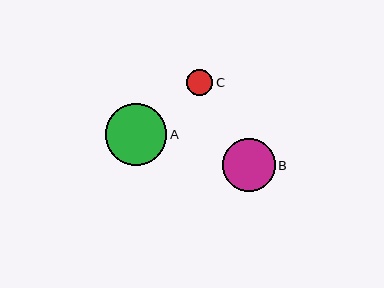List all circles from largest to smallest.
From largest to smallest: A, B, C.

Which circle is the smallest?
Circle C is the smallest with a size of approximately 26 pixels.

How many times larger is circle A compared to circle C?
Circle A is approximately 2.4 times the size of circle C.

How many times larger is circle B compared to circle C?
Circle B is approximately 2.1 times the size of circle C.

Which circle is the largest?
Circle A is the largest with a size of approximately 61 pixels.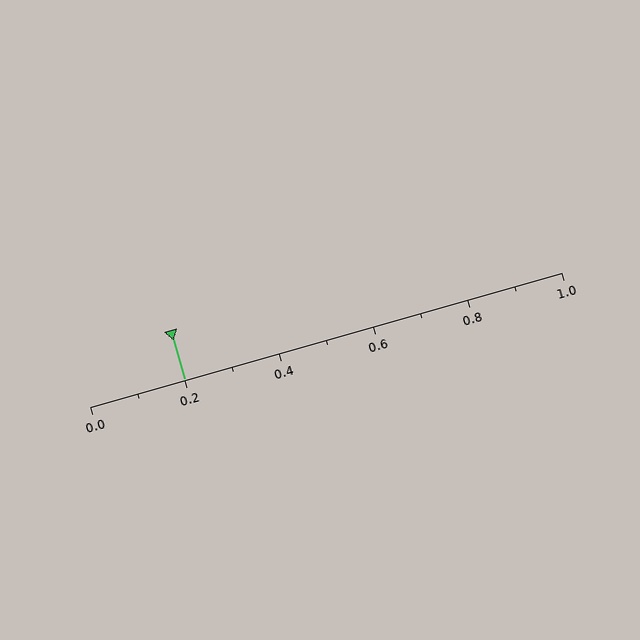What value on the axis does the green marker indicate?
The marker indicates approximately 0.2.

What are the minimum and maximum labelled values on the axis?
The axis runs from 0.0 to 1.0.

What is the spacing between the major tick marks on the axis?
The major ticks are spaced 0.2 apart.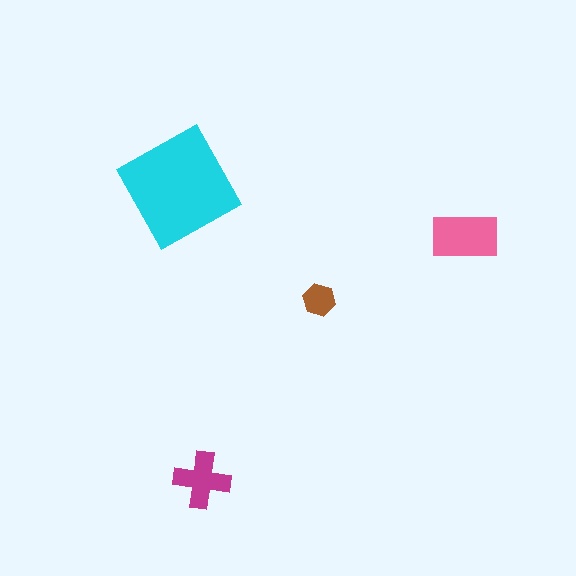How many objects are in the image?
There are 4 objects in the image.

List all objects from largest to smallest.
The cyan diamond, the pink rectangle, the magenta cross, the brown hexagon.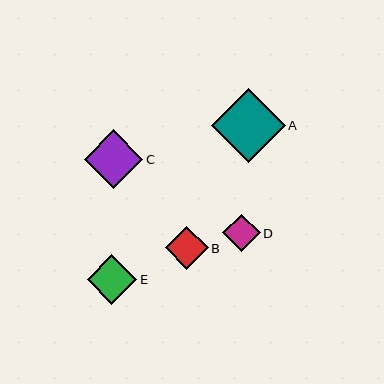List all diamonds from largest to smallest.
From largest to smallest: A, C, E, B, D.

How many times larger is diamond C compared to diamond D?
Diamond C is approximately 1.6 times the size of diamond D.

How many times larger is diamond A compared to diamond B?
Diamond A is approximately 1.7 times the size of diamond B.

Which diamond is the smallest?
Diamond D is the smallest with a size of approximately 37 pixels.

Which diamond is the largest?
Diamond A is the largest with a size of approximately 74 pixels.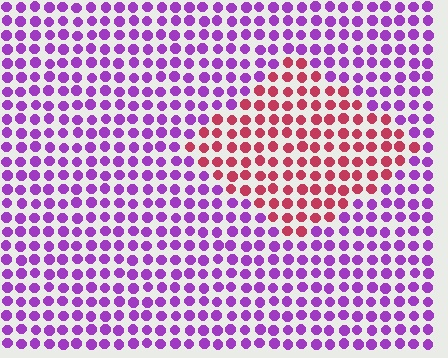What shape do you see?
I see a diamond.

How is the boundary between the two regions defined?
The boundary is defined purely by a slight shift in hue (about 60 degrees). Spacing, size, and orientation are identical on both sides.